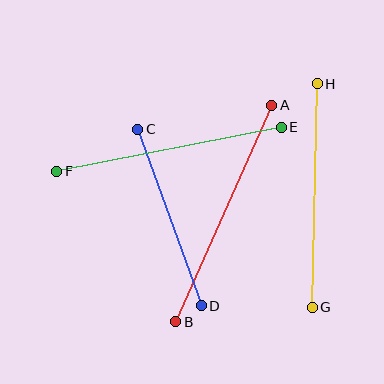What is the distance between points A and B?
The distance is approximately 237 pixels.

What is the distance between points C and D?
The distance is approximately 188 pixels.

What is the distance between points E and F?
The distance is approximately 229 pixels.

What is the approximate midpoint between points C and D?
The midpoint is at approximately (169, 217) pixels.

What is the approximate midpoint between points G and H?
The midpoint is at approximately (315, 195) pixels.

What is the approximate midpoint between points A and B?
The midpoint is at approximately (224, 213) pixels.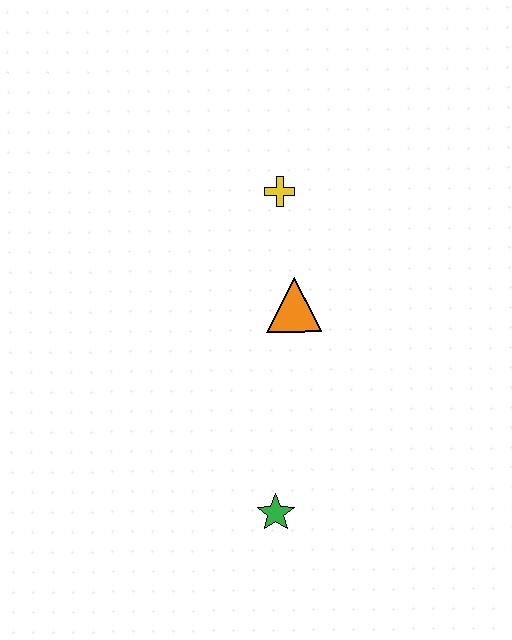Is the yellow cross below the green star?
No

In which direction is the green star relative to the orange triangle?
The green star is below the orange triangle.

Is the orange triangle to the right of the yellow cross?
Yes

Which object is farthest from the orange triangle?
The green star is farthest from the orange triangle.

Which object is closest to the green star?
The orange triangle is closest to the green star.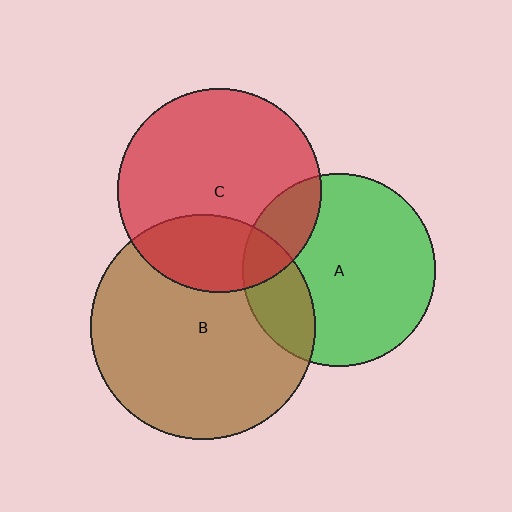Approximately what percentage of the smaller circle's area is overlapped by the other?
Approximately 25%.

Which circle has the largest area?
Circle B (brown).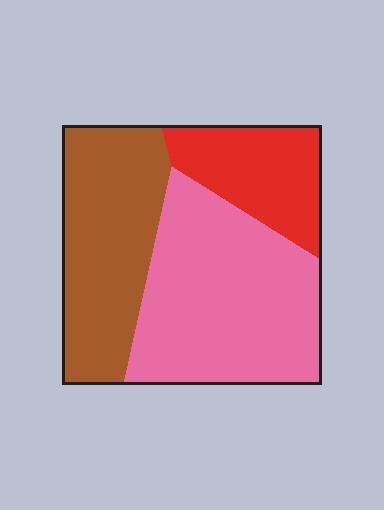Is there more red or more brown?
Brown.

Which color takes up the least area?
Red, at roughly 20%.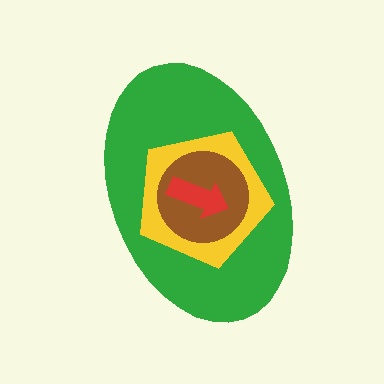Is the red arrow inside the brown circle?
Yes.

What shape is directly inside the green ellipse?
The yellow pentagon.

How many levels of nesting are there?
4.